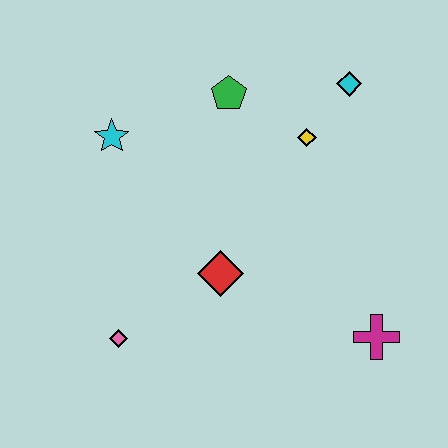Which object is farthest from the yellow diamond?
The pink diamond is farthest from the yellow diamond.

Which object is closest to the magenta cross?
The red diamond is closest to the magenta cross.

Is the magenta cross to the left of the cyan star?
No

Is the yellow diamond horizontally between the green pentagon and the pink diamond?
No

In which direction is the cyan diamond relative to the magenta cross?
The cyan diamond is above the magenta cross.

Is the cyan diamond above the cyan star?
Yes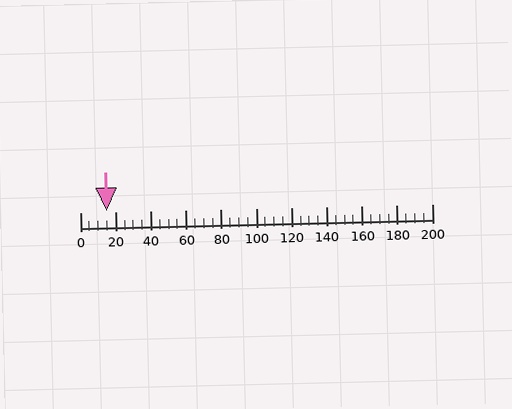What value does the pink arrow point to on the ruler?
The pink arrow points to approximately 15.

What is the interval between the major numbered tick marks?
The major tick marks are spaced 20 units apart.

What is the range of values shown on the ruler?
The ruler shows values from 0 to 200.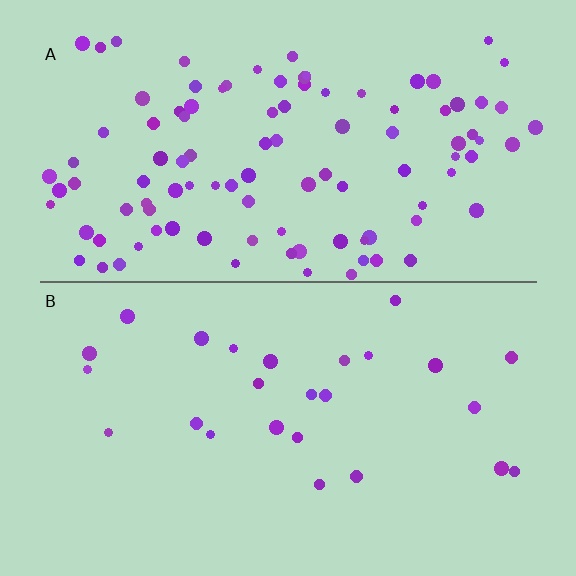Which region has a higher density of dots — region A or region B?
A (the top).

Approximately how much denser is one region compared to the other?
Approximately 4.0× — region A over region B.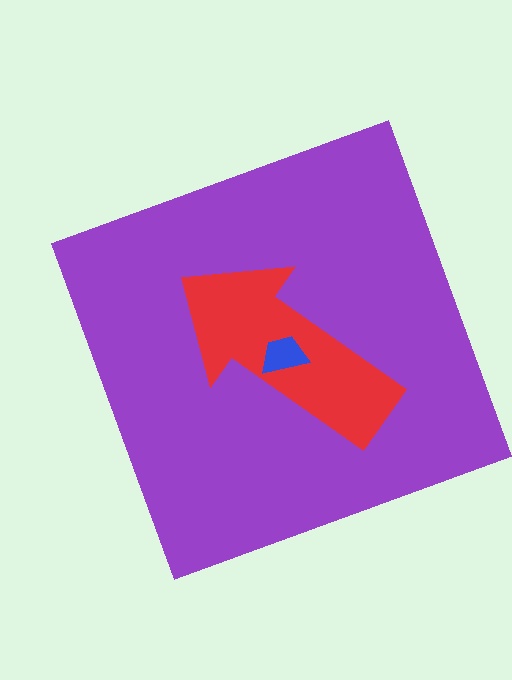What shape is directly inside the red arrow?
The blue trapezoid.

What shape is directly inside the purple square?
The red arrow.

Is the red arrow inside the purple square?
Yes.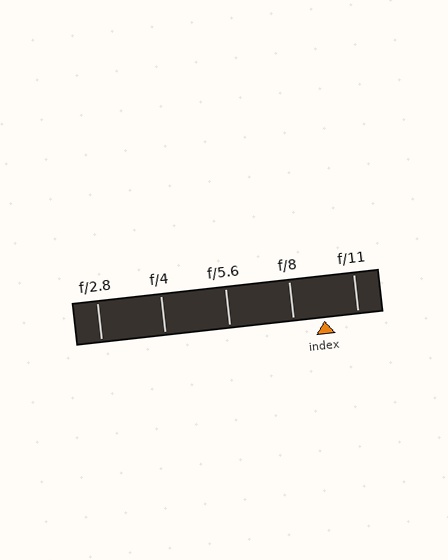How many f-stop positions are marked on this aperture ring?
There are 5 f-stop positions marked.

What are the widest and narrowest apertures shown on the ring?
The widest aperture shown is f/2.8 and the narrowest is f/11.